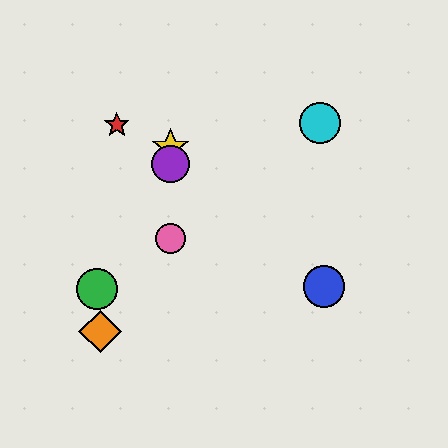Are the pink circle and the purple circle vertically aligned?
Yes, both are at x≈171.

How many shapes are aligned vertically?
3 shapes (the yellow star, the purple circle, the pink circle) are aligned vertically.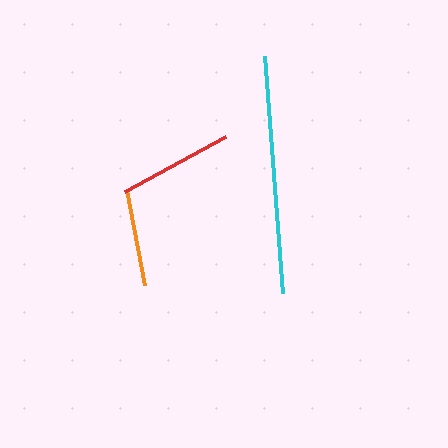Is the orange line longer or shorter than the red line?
The red line is longer than the orange line.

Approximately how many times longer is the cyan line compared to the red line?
The cyan line is approximately 2.1 times the length of the red line.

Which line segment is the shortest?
The orange line is the shortest at approximately 96 pixels.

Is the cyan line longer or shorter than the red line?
The cyan line is longer than the red line.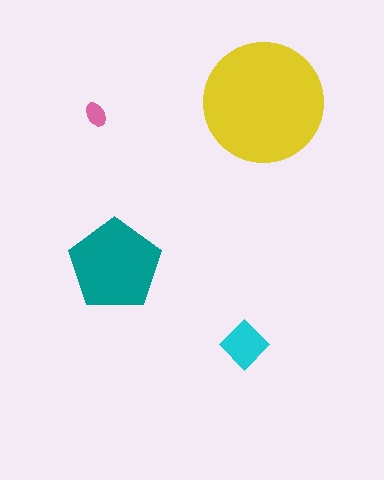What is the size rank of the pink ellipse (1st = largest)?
4th.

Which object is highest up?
The yellow circle is topmost.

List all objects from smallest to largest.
The pink ellipse, the cyan diamond, the teal pentagon, the yellow circle.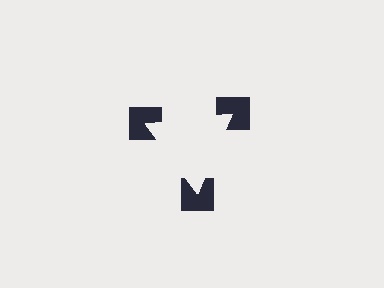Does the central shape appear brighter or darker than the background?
It typically appears slightly brighter than the background, even though no actual brightness change is drawn.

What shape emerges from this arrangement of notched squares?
An illusory triangle — its edges are inferred from the aligned wedge cuts in the notched squares, not physically drawn.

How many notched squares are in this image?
There are 3 — one at each vertex of the illusory triangle.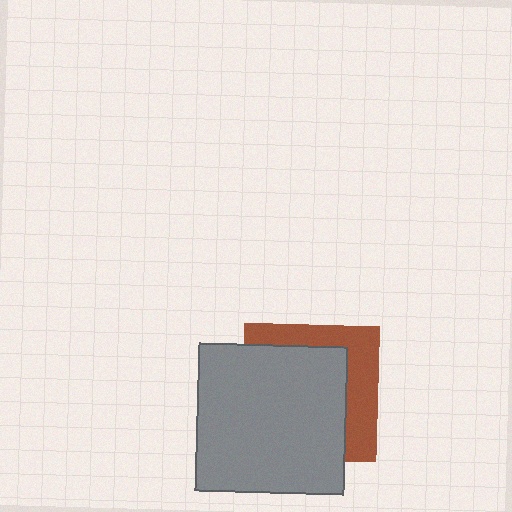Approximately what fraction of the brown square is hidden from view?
Roughly 66% of the brown square is hidden behind the gray square.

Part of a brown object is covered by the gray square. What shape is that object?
It is a square.